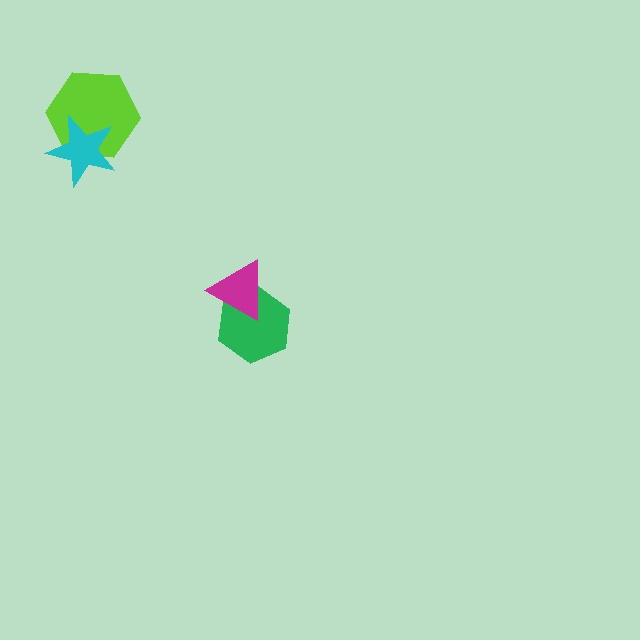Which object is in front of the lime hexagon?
The cyan star is in front of the lime hexagon.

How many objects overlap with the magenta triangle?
1 object overlaps with the magenta triangle.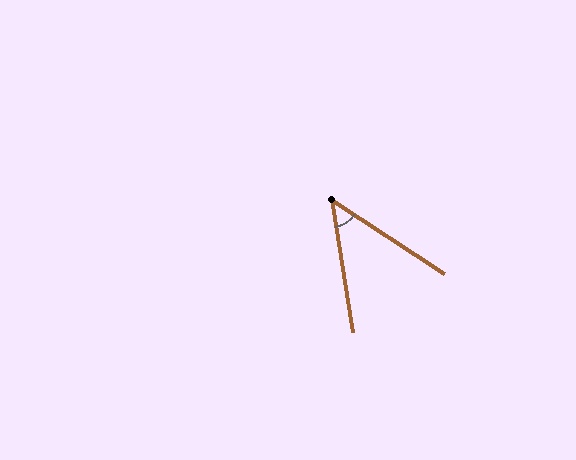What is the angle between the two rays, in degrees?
Approximately 47 degrees.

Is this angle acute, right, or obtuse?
It is acute.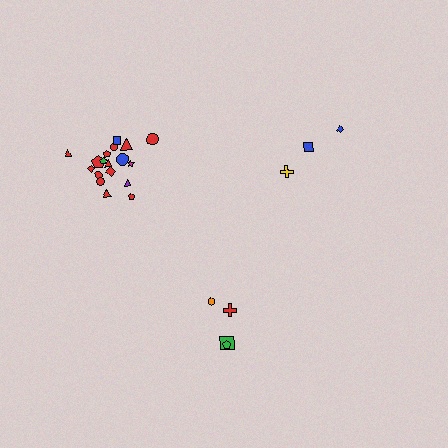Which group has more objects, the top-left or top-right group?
The top-left group.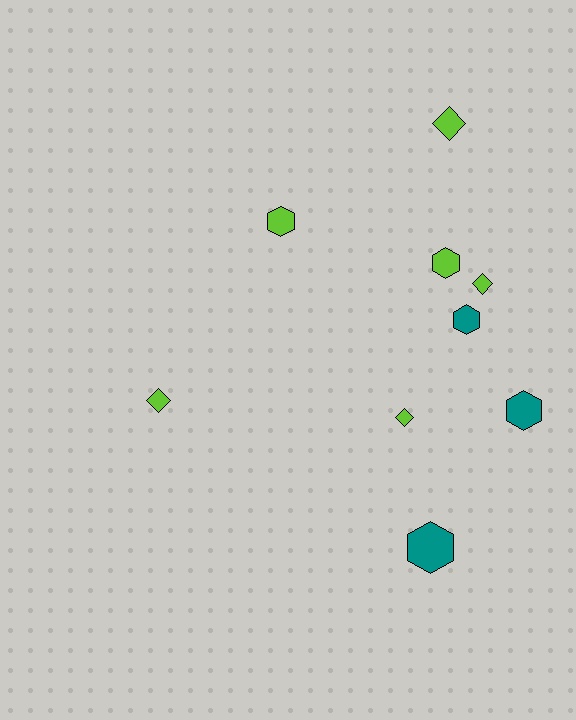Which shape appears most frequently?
Hexagon, with 5 objects.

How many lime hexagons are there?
There are 2 lime hexagons.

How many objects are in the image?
There are 9 objects.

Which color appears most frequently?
Lime, with 6 objects.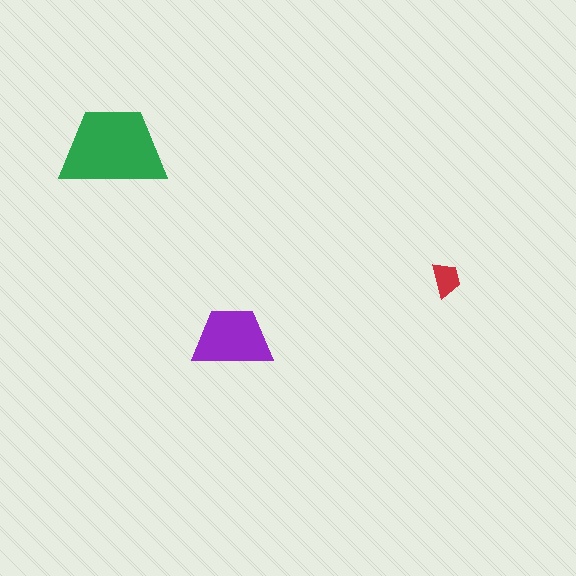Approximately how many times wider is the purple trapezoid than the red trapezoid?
About 2.5 times wider.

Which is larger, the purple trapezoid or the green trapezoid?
The green one.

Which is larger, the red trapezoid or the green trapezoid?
The green one.